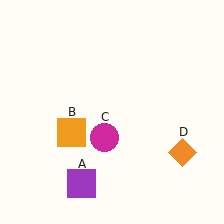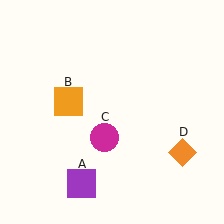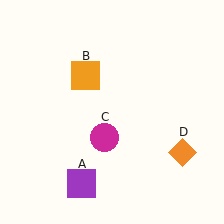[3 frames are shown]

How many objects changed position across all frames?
1 object changed position: orange square (object B).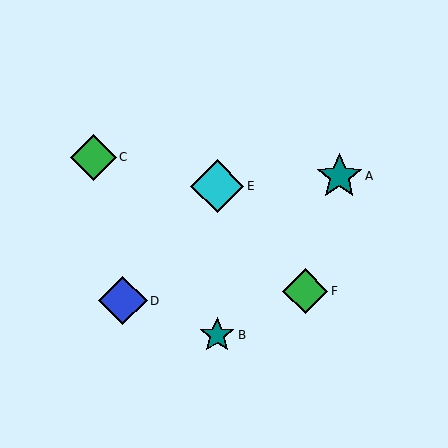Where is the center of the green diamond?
The center of the green diamond is at (305, 291).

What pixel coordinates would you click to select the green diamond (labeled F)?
Click at (305, 291) to select the green diamond F.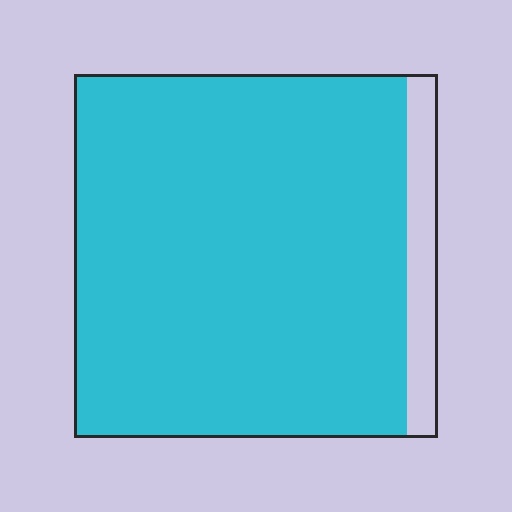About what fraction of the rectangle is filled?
About nine tenths (9/10).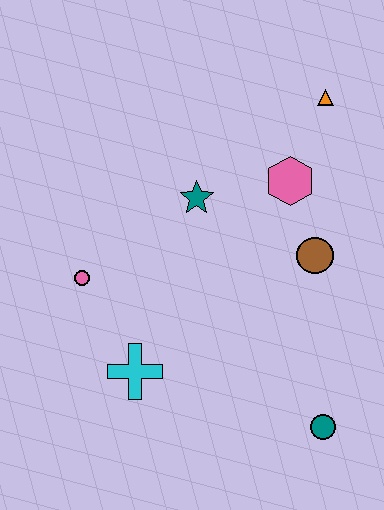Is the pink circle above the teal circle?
Yes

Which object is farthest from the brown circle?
The pink circle is farthest from the brown circle.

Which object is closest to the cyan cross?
The pink circle is closest to the cyan cross.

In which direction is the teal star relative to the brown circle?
The teal star is to the left of the brown circle.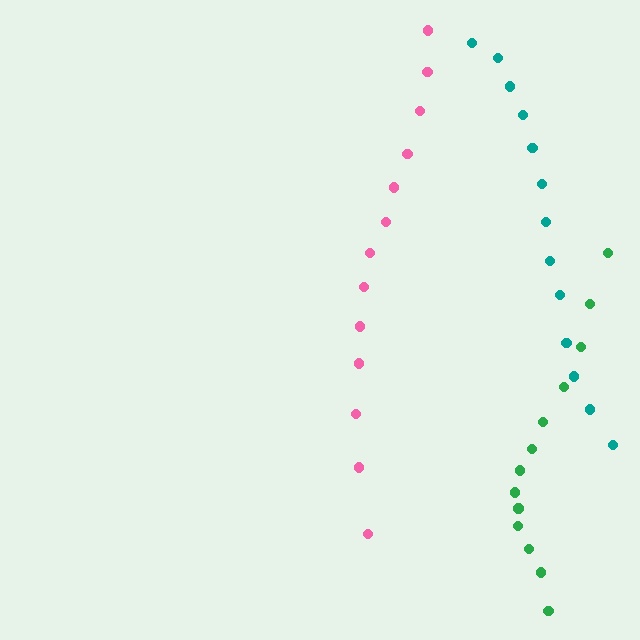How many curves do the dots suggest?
There are 3 distinct paths.